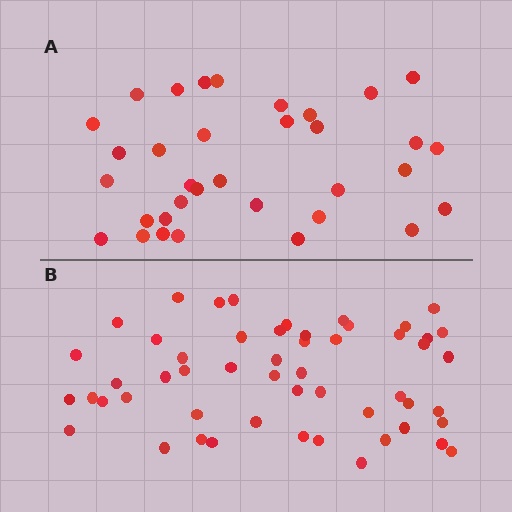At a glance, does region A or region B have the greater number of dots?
Region B (the bottom region) has more dots.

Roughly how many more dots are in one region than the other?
Region B has approximately 20 more dots than region A.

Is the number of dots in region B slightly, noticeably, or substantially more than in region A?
Region B has substantially more. The ratio is roughly 1.6 to 1.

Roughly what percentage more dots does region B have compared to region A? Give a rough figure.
About 55% more.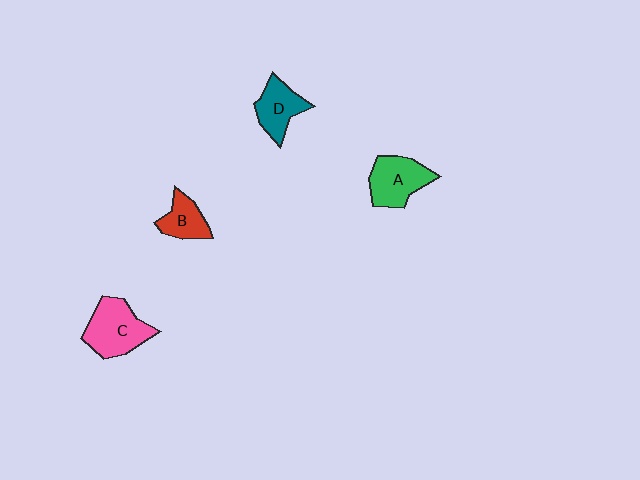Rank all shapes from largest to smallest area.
From largest to smallest: C (pink), A (green), D (teal), B (red).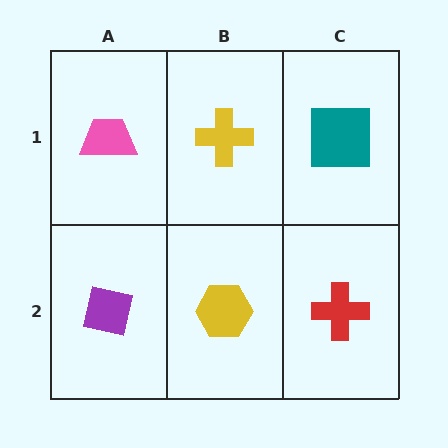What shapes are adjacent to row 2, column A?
A pink trapezoid (row 1, column A), a yellow hexagon (row 2, column B).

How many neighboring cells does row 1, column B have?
3.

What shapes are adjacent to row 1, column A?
A purple square (row 2, column A), a yellow cross (row 1, column B).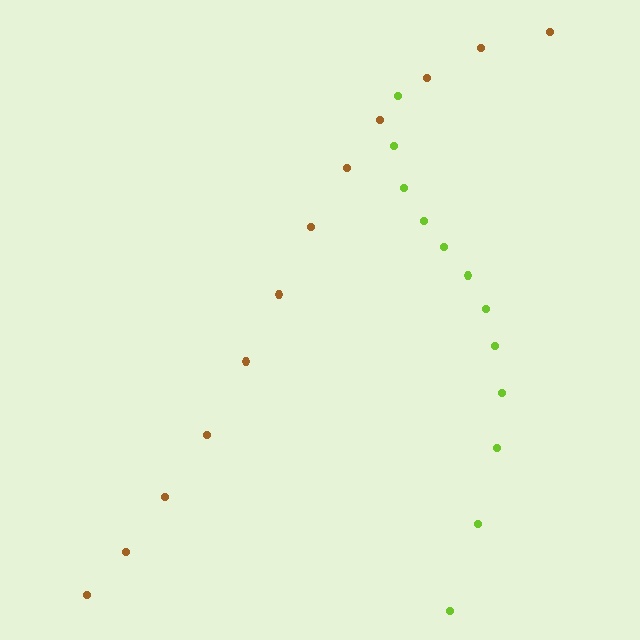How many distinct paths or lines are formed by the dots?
There are 2 distinct paths.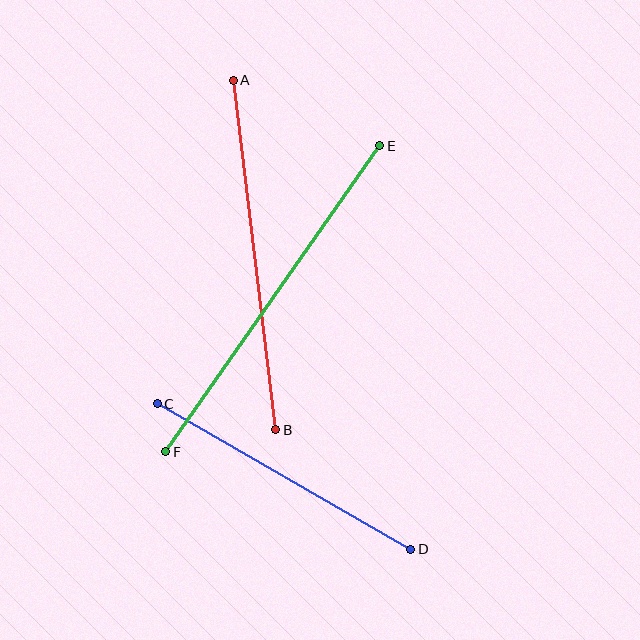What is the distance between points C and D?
The distance is approximately 292 pixels.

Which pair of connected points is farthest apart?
Points E and F are farthest apart.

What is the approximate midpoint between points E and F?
The midpoint is at approximately (273, 299) pixels.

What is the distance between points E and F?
The distance is approximately 373 pixels.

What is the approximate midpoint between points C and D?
The midpoint is at approximately (284, 477) pixels.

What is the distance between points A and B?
The distance is approximately 352 pixels.